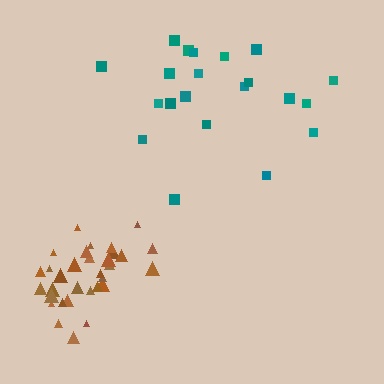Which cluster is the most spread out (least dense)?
Teal.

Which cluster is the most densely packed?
Brown.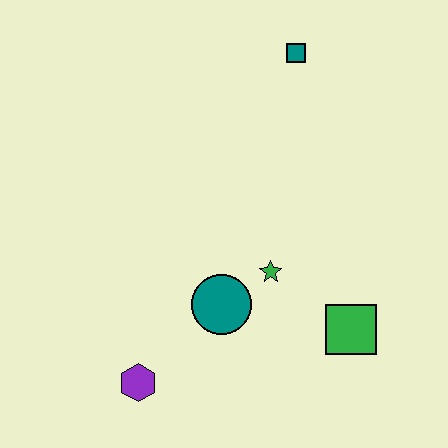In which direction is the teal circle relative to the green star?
The teal circle is to the left of the green star.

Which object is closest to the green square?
The green star is closest to the green square.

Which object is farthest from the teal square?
The purple hexagon is farthest from the teal square.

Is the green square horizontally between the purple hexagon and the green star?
No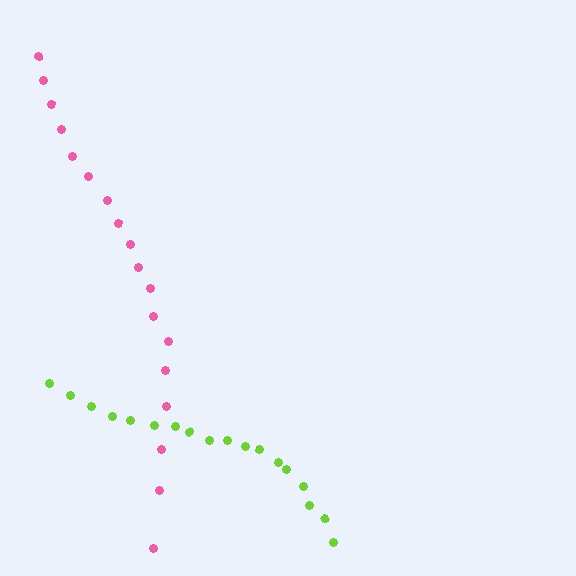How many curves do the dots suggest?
There are 2 distinct paths.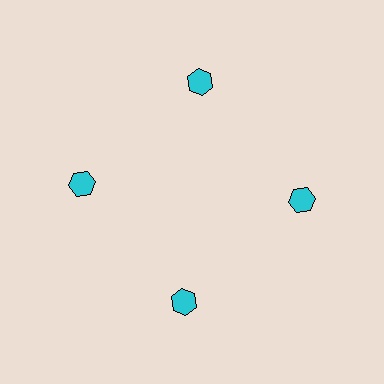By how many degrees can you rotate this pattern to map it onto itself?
The pattern maps onto itself every 90 degrees of rotation.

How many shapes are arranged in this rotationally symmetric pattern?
There are 4 shapes, arranged in 4 groups of 1.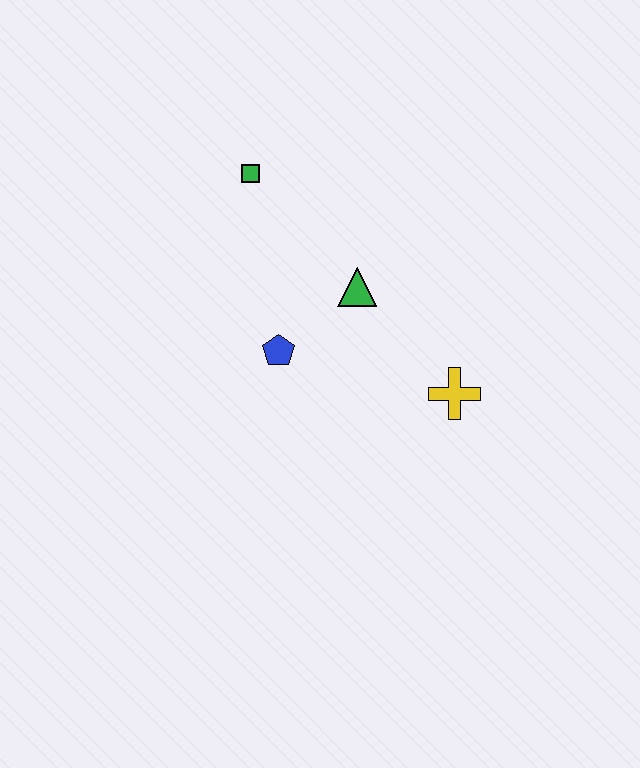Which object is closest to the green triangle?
The blue pentagon is closest to the green triangle.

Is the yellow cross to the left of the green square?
No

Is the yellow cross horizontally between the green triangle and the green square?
No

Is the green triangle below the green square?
Yes